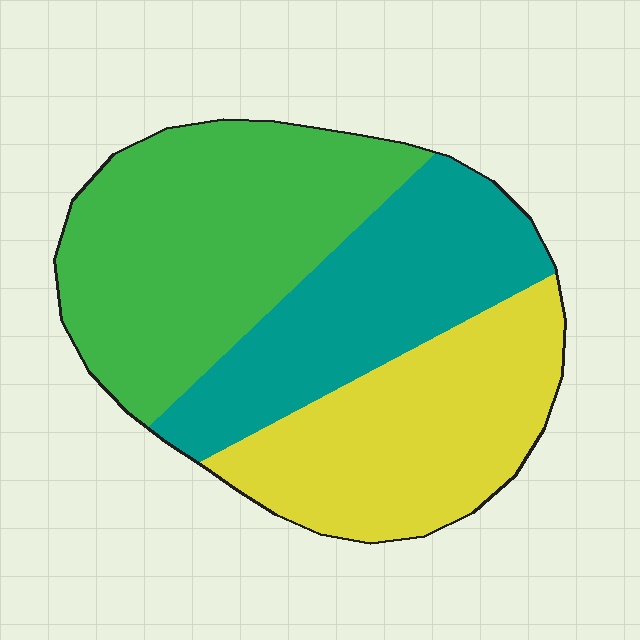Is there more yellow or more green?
Green.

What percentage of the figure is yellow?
Yellow covers 31% of the figure.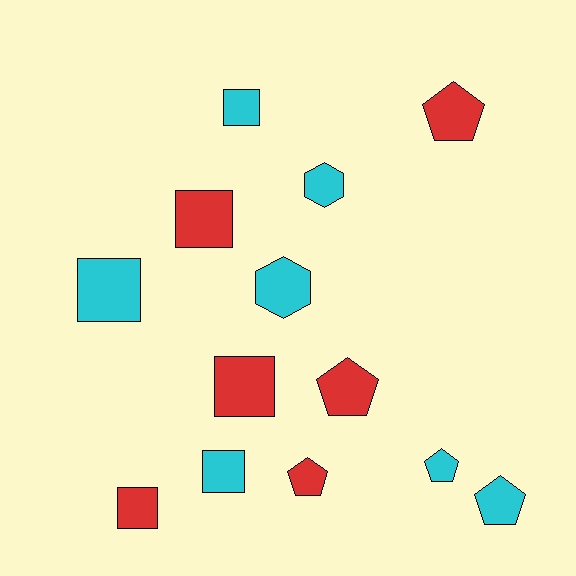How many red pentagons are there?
There are 3 red pentagons.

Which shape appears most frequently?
Square, with 6 objects.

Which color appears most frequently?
Cyan, with 7 objects.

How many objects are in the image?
There are 13 objects.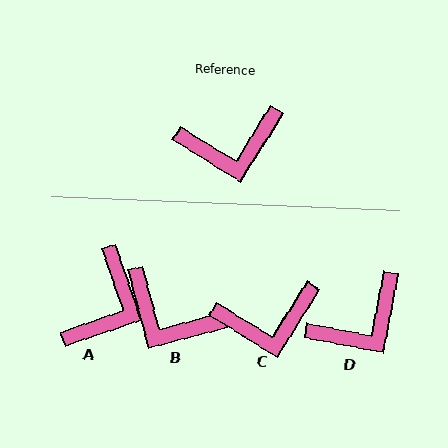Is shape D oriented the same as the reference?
No, it is off by about 21 degrees.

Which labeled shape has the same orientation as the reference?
C.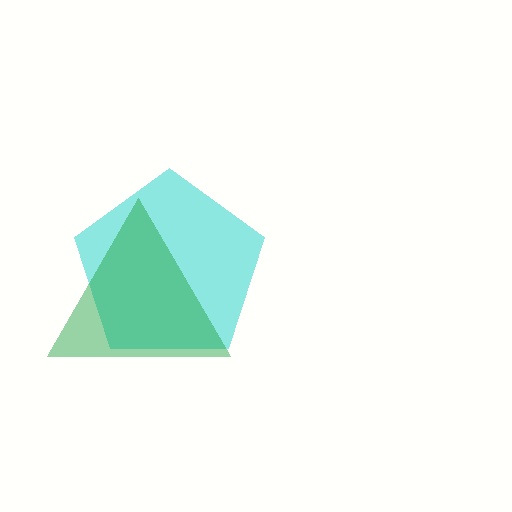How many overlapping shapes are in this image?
There are 2 overlapping shapes in the image.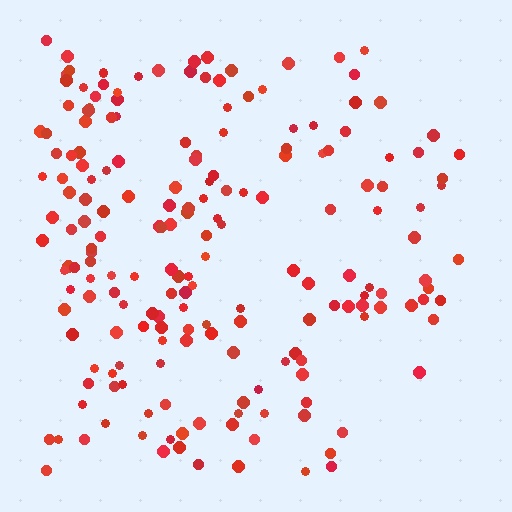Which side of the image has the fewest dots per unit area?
The right.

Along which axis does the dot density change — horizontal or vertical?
Horizontal.